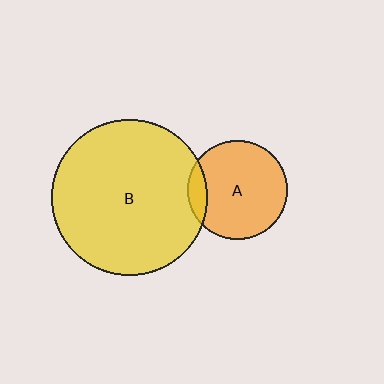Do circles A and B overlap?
Yes.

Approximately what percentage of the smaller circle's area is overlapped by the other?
Approximately 10%.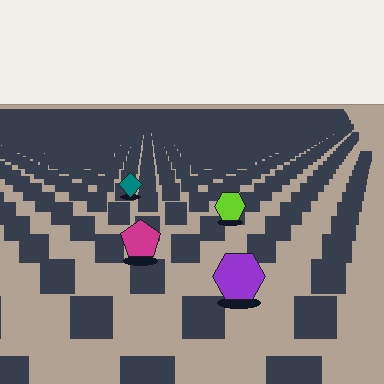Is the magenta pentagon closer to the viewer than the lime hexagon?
Yes. The magenta pentagon is closer — you can tell from the texture gradient: the ground texture is coarser near it.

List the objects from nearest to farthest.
From nearest to farthest: the purple hexagon, the magenta pentagon, the lime hexagon, the teal diamond.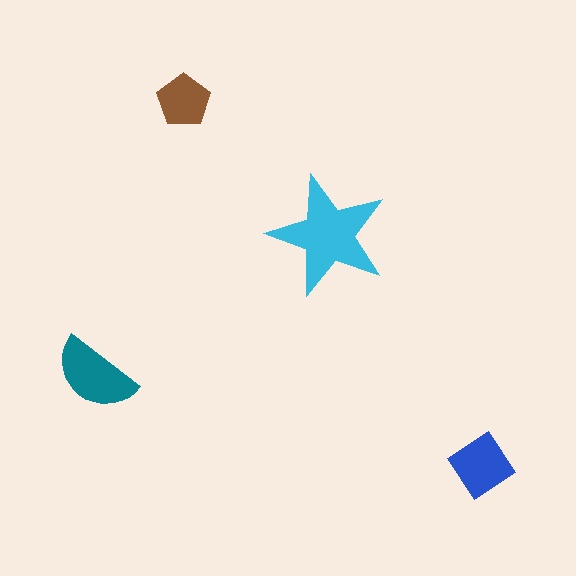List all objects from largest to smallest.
The cyan star, the teal semicircle, the blue diamond, the brown pentagon.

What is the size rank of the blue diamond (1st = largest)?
3rd.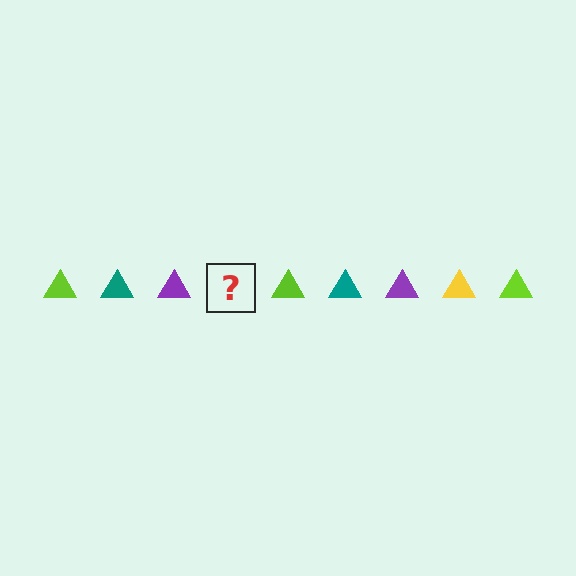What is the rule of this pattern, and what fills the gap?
The rule is that the pattern cycles through lime, teal, purple, yellow triangles. The gap should be filled with a yellow triangle.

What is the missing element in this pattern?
The missing element is a yellow triangle.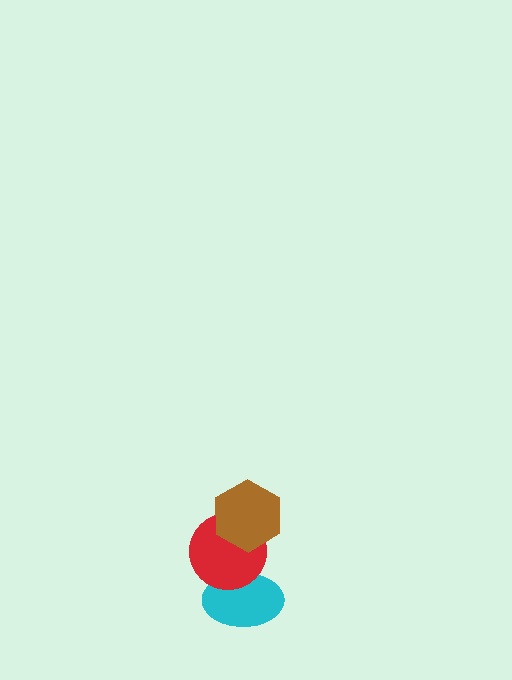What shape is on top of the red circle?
The brown hexagon is on top of the red circle.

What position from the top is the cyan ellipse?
The cyan ellipse is 3rd from the top.